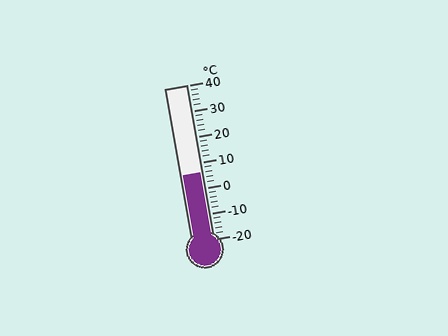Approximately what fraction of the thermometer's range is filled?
The thermometer is filled to approximately 45% of its range.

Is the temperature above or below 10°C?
The temperature is below 10°C.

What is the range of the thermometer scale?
The thermometer scale ranges from -20°C to 40°C.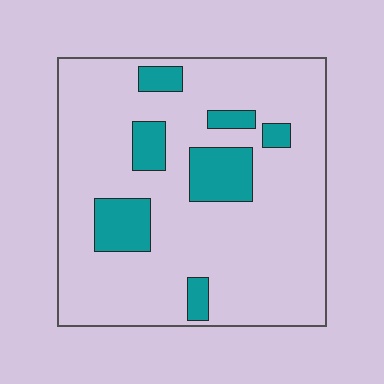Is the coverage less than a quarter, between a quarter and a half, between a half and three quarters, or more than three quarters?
Less than a quarter.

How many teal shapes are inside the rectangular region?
7.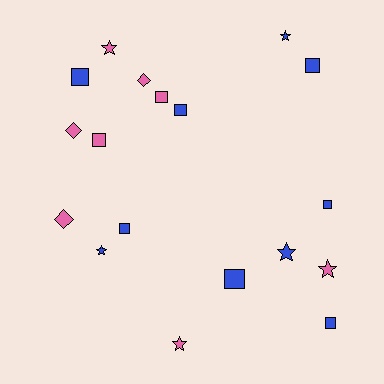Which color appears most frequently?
Blue, with 10 objects.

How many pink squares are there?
There are 2 pink squares.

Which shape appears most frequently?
Square, with 9 objects.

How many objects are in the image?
There are 18 objects.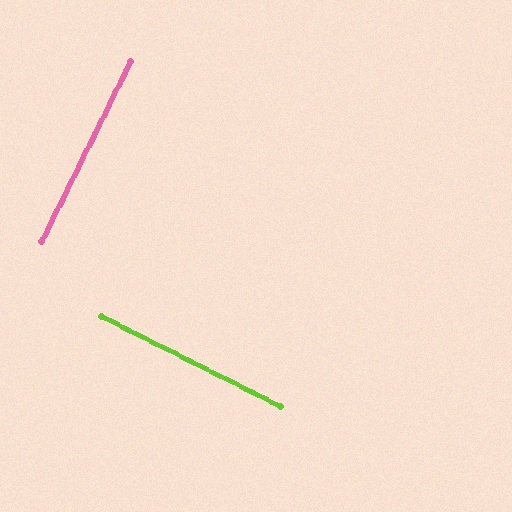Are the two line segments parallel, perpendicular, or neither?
Perpendicular — they meet at approximately 90°.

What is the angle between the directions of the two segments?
Approximately 90 degrees.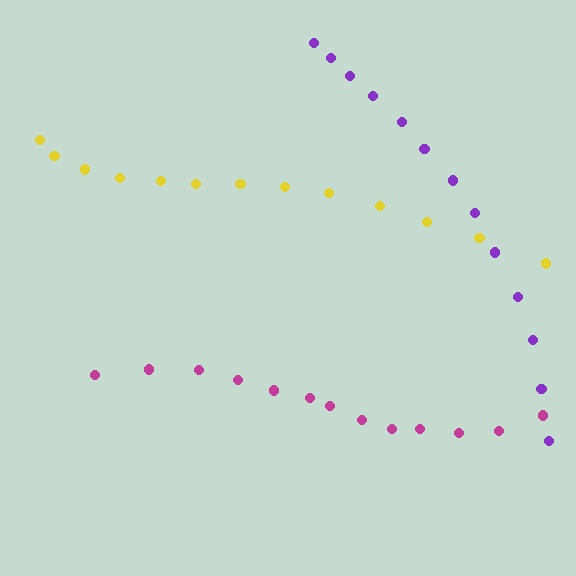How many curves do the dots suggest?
There are 3 distinct paths.